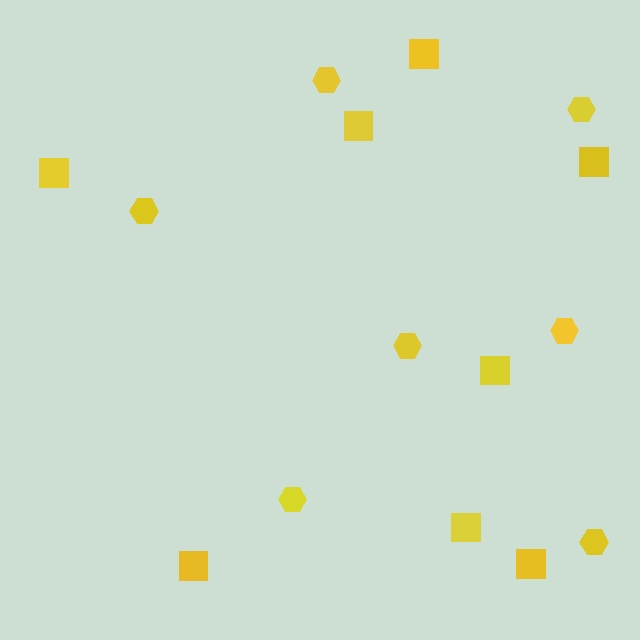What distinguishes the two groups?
There are 2 groups: one group of squares (8) and one group of hexagons (7).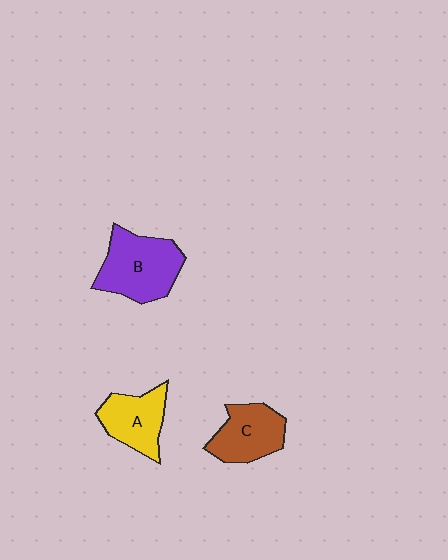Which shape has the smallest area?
Shape A (yellow).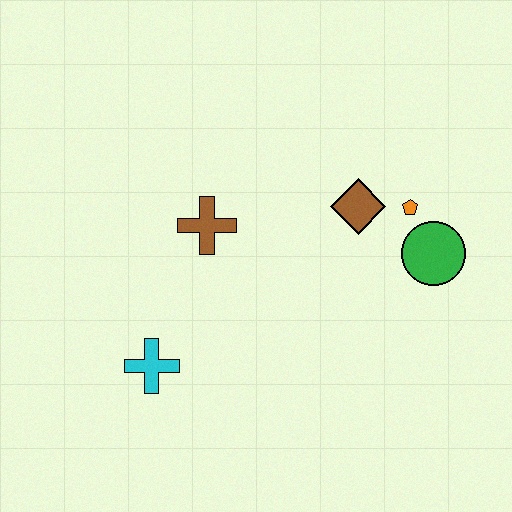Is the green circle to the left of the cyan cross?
No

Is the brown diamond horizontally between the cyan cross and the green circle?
Yes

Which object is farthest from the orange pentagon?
The cyan cross is farthest from the orange pentagon.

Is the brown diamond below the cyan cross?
No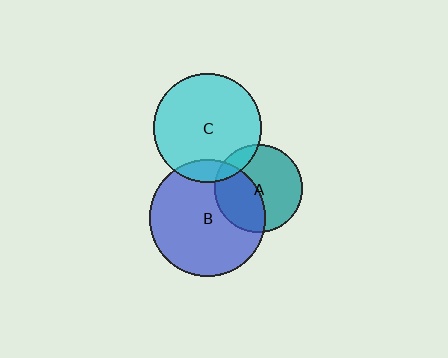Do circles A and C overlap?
Yes.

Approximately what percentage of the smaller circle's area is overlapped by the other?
Approximately 10%.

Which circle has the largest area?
Circle B (blue).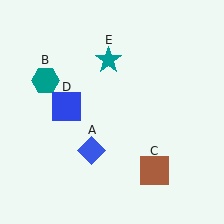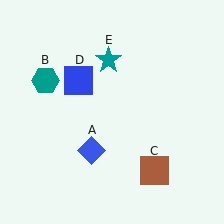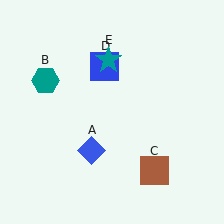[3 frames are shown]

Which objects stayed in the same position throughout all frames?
Blue diamond (object A) and teal hexagon (object B) and brown square (object C) and teal star (object E) remained stationary.